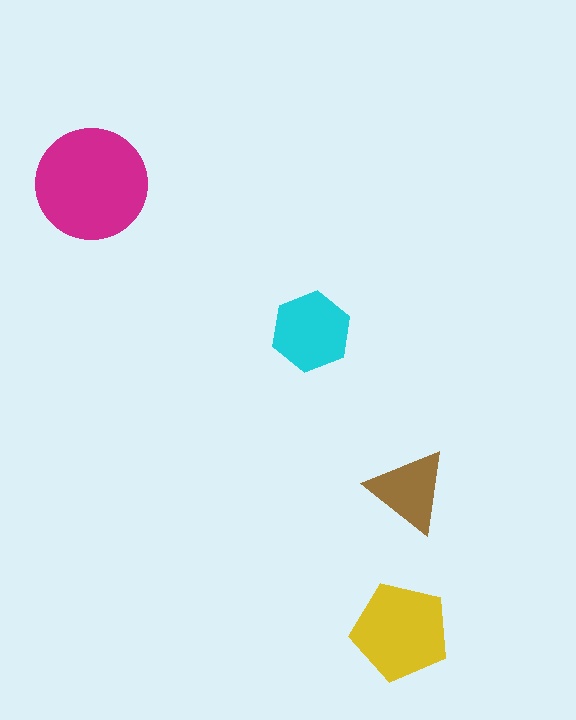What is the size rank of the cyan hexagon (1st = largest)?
3rd.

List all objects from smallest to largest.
The brown triangle, the cyan hexagon, the yellow pentagon, the magenta circle.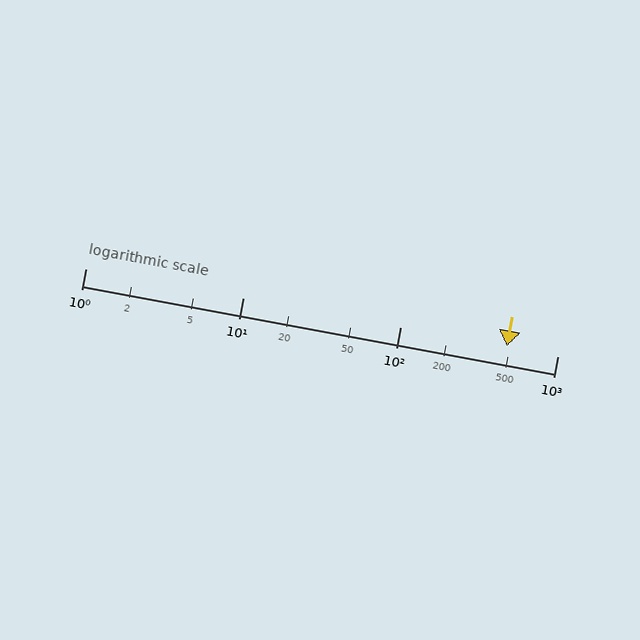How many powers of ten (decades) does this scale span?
The scale spans 3 decades, from 1 to 1000.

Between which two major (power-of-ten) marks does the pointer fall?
The pointer is between 100 and 1000.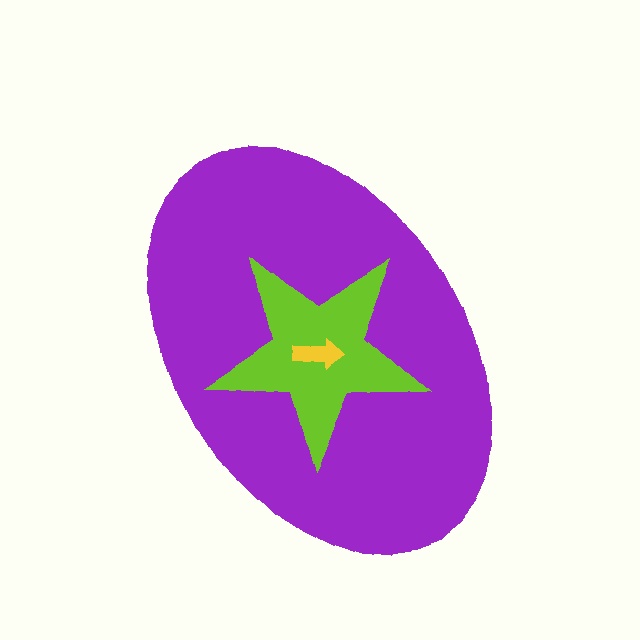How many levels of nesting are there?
3.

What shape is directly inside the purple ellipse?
The lime star.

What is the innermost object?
The yellow arrow.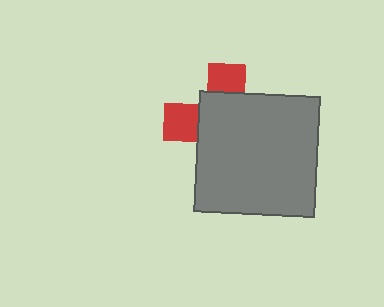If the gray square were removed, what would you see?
You would see the complete red cross.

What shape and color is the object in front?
The object in front is a gray square.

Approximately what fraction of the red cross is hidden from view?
Roughly 70% of the red cross is hidden behind the gray square.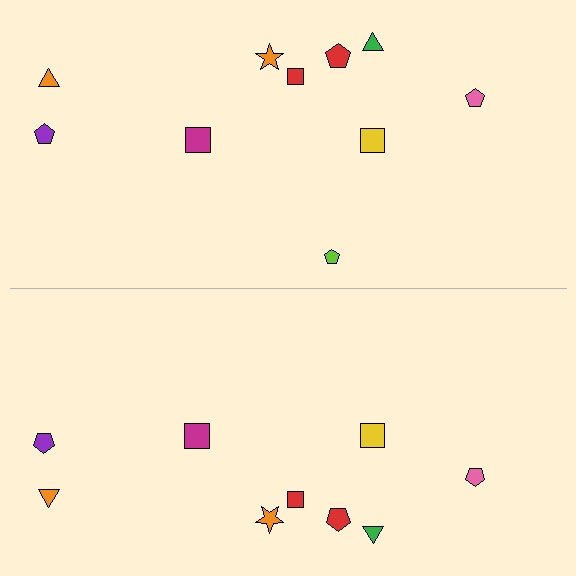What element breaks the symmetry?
A lime pentagon is missing from the bottom side.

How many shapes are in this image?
There are 19 shapes in this image.